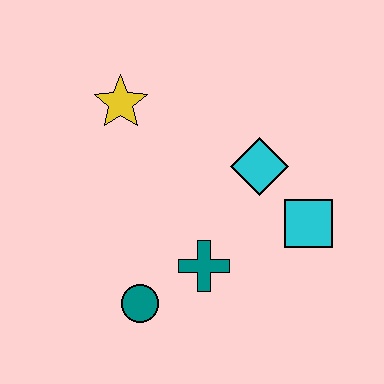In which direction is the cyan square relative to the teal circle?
The cyan square is to the right of the teal circle.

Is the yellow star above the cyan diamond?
Yes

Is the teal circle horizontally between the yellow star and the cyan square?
Yes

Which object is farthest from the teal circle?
The yellow star is farthest from the teal circle.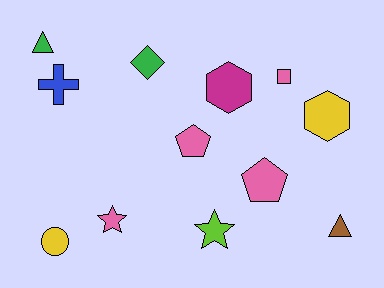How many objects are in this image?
There are 12 objects.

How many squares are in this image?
There is 1 square.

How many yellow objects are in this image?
There are 2 yellow objects.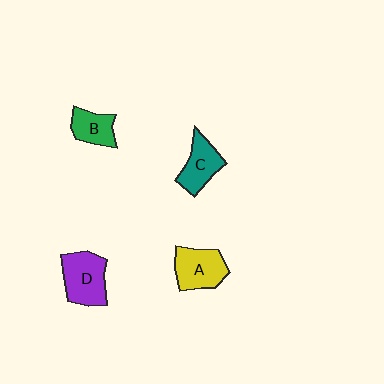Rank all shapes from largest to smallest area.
From largest to smallest: D (purple), A (yellow), C (teal), B (green).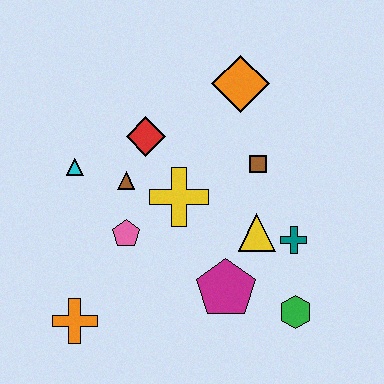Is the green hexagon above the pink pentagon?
No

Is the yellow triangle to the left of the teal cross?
Yes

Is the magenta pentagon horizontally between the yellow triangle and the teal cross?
No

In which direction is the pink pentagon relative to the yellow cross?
The pink pentagon is to the left of the yellow cross.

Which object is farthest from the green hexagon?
The cyan triangle is farthest from the green hexagon.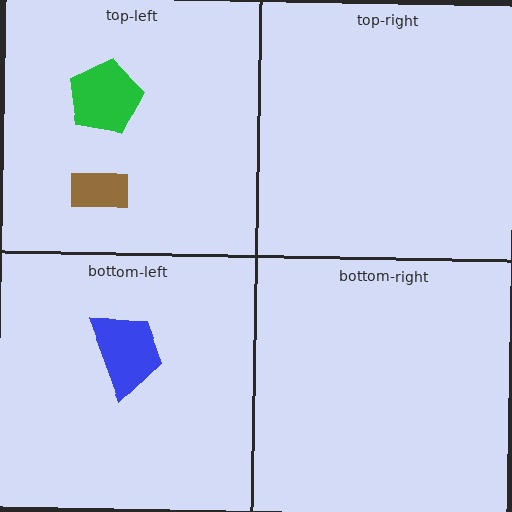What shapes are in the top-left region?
The green pentagon, the brown rectangle.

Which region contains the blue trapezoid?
The bottom-left region.